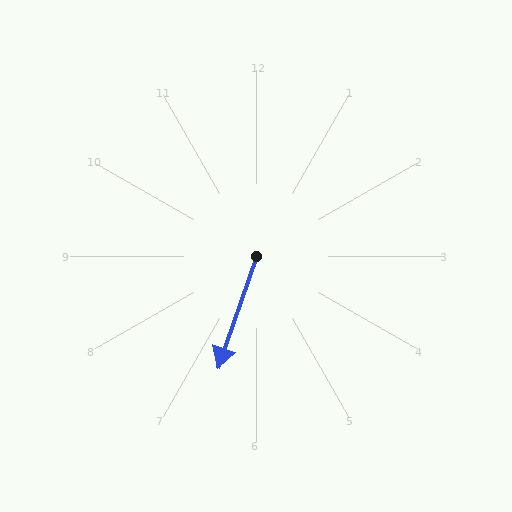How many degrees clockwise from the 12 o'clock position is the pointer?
Approximately 199 degrees.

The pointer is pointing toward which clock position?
Roughly 7 o'clock.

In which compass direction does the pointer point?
South.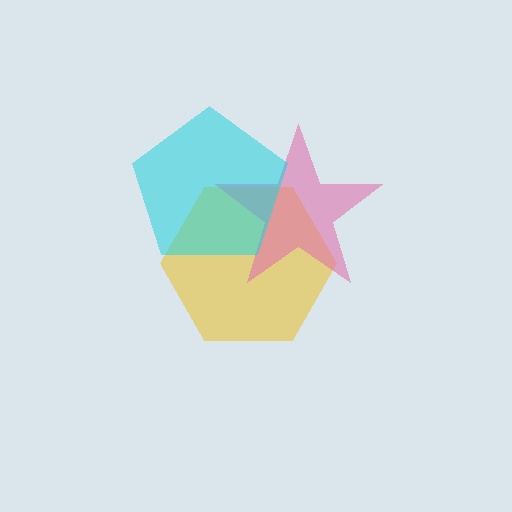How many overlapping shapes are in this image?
There are 3 overlapping shapes in the image.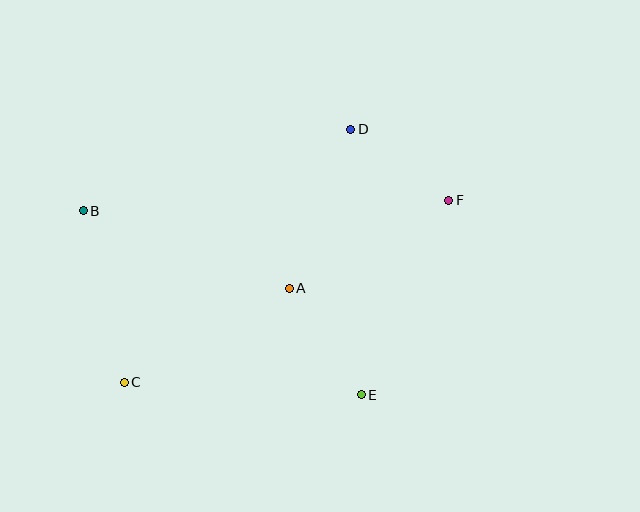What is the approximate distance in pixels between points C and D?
The distance between C and D is approximately 339 pixels.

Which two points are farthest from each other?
Points C and F are farthest from each other.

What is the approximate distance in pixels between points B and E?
The distance between B and E is approximately 333 pixels.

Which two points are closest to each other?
Points D and F are closest to each other.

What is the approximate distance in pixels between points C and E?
The distance between C and E is approximately 237 pixels.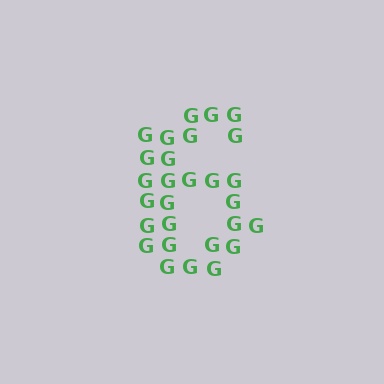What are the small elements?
The small elements are letter G's.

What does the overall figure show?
The overall figure shows the digit 6.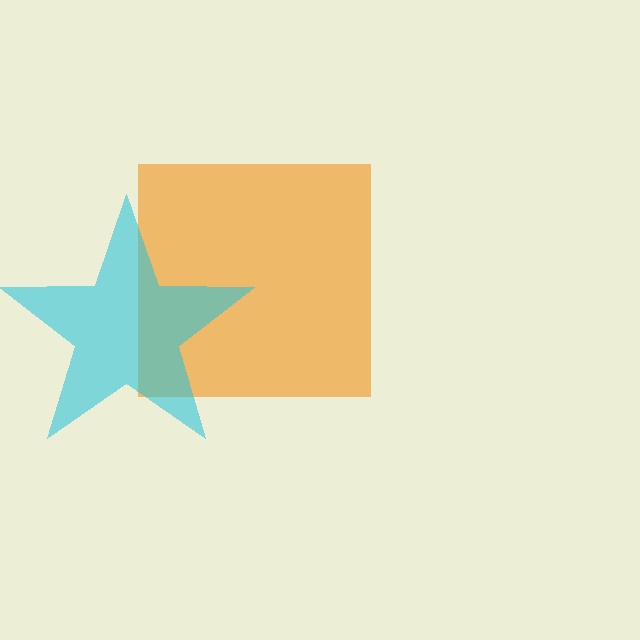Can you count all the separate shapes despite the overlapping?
Yes, there are 2 separate shapes.